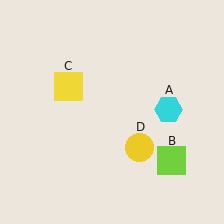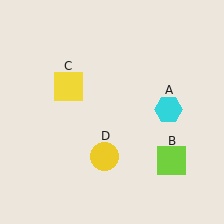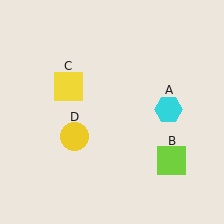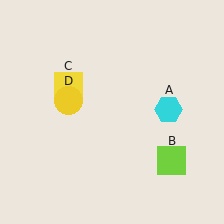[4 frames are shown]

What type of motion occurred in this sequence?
The yellow circle (object D) rotated clockwise around the center of the scene.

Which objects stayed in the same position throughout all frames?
Cyan hexagon (object A) and lime square (object B) and yellow square (object C) remained stationary.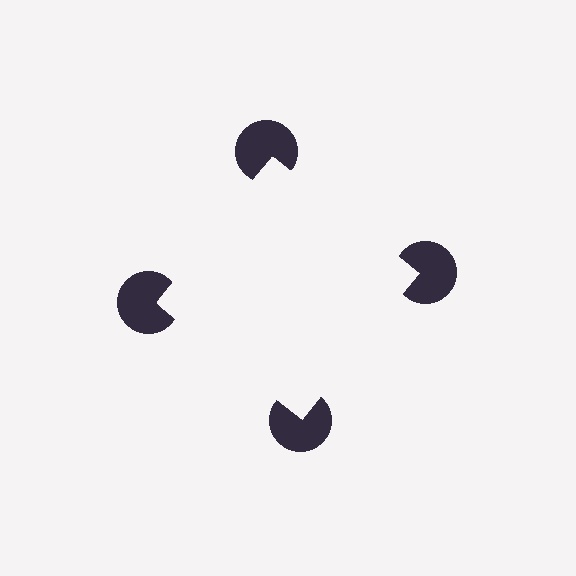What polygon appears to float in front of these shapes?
An illusory square — its edges are inferred from the aligned wedge cuts in the pac-man discs, not physically drawn.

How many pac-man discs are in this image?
There are 4 — one at each vertex of the illusory square.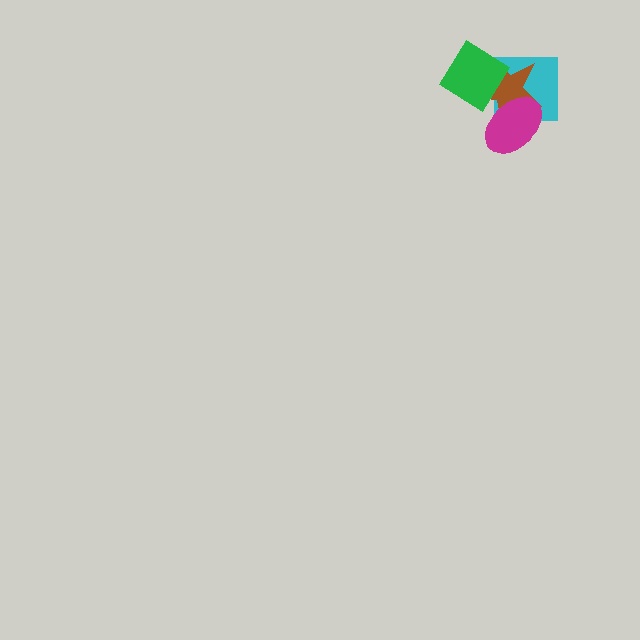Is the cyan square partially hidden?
Yes, it is partially covered by another shape.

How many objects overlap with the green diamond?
2 objects overlap with the green diamond.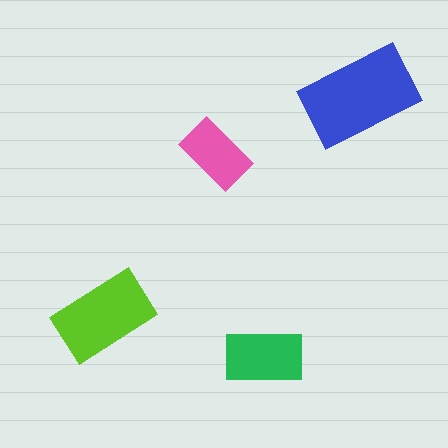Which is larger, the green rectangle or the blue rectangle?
The blue one.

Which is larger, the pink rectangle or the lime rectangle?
The lime one.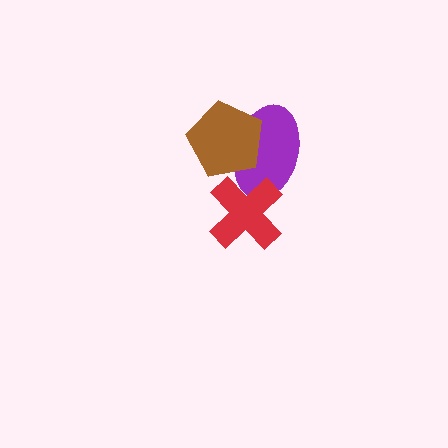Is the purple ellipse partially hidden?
Yes, it is partially covered by another shape.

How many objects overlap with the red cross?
1 object overlaps with the red cross.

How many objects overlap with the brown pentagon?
1 object overlaps with the brown pentagon.